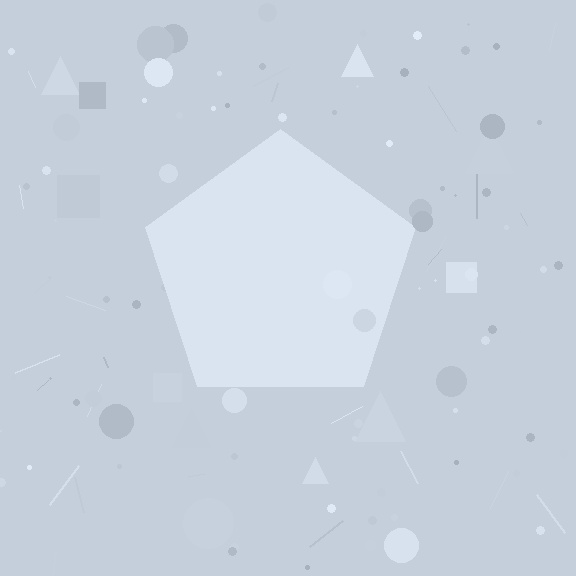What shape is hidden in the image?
A pentagon is hidden in the image.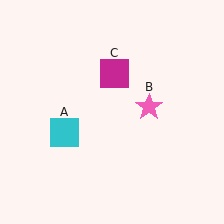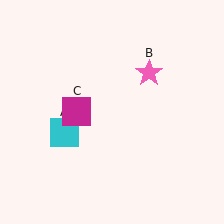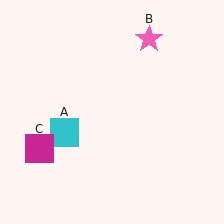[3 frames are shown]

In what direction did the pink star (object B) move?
The pink star (object B) moved up.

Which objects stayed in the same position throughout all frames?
Cyan square (object A) remained stationary.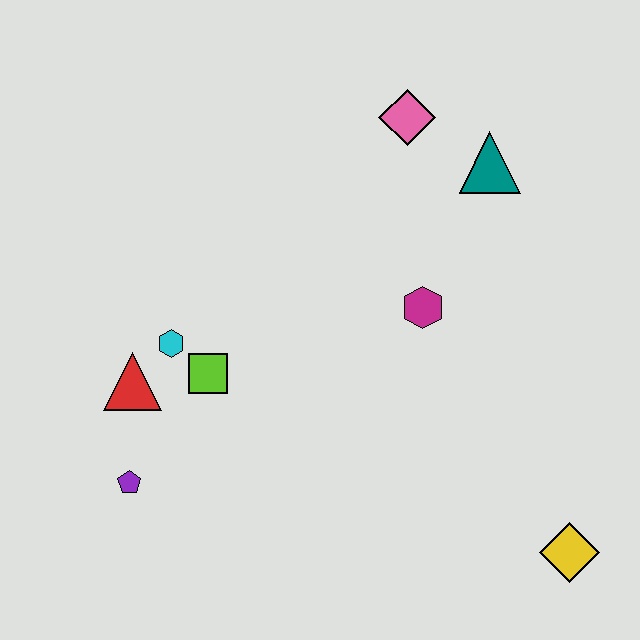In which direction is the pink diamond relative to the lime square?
The pink diamond is above the lime square.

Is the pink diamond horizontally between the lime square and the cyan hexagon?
No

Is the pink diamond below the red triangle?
No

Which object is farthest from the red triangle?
The yellow diamond is farthest from the red triangle.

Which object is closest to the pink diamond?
The teal triangle is closest to the pink diamond.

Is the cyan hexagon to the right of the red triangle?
Yes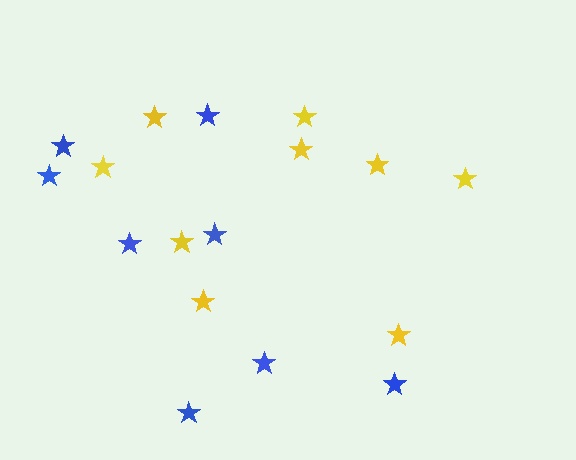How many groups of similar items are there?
There are 2 groups: one group of blue stars (8) and one group of yellow stars (9).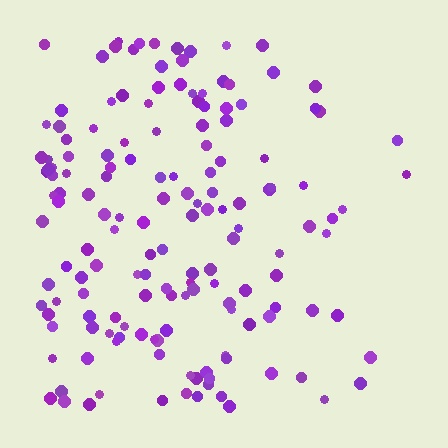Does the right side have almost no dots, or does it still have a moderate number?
Still a moderate number, just noticeably fewer than the left.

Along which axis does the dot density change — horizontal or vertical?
Horizontal.